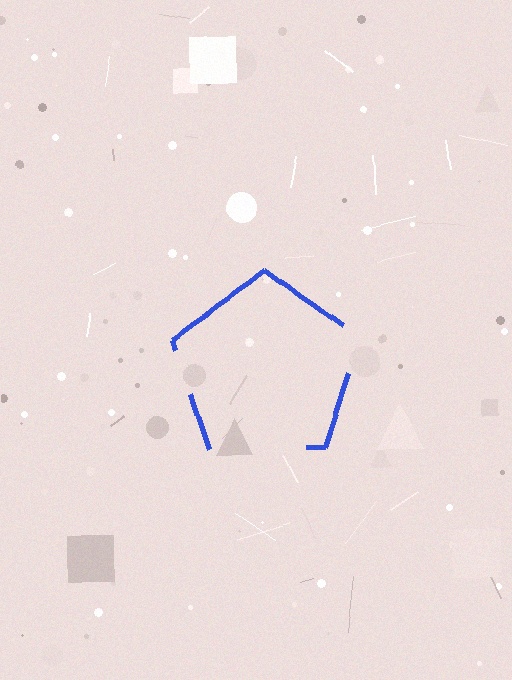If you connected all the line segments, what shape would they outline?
They would outline a pentagon.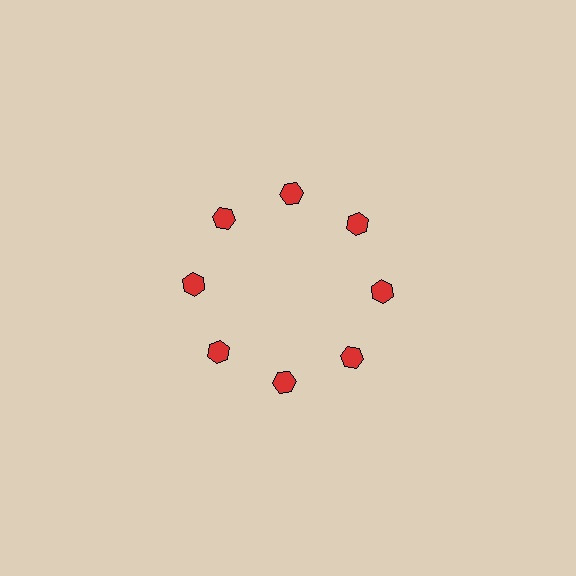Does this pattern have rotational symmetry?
Yes, this pattern has 8-fold rotational symmetry. It looks the same after rotating 45 degrees around the center.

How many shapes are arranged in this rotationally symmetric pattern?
There are 8 shapes, arranged in 8 groups of 1.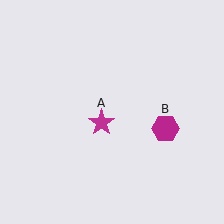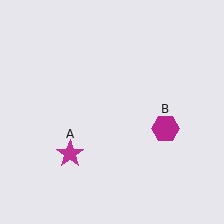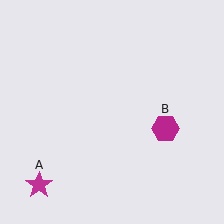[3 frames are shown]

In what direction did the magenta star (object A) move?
The magenta star (object A) moved down and to the left.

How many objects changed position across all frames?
1 object changed position: magenta star (object A).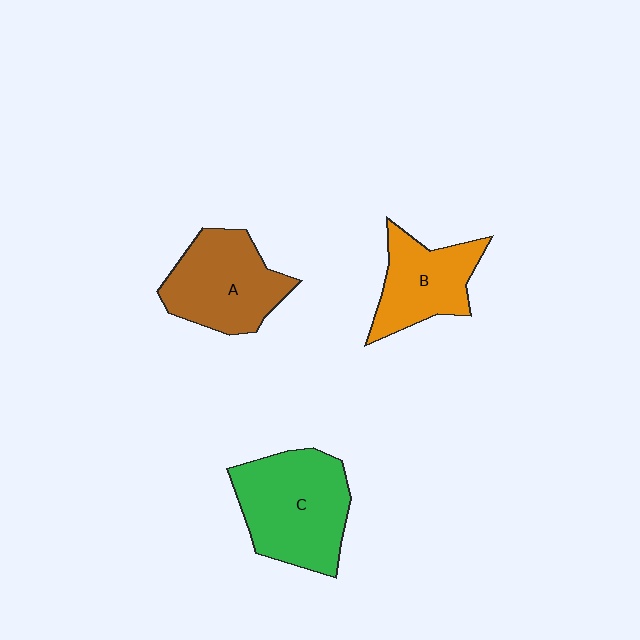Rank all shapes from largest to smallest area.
From largest to smallest: C (green), A (brown), B (orange).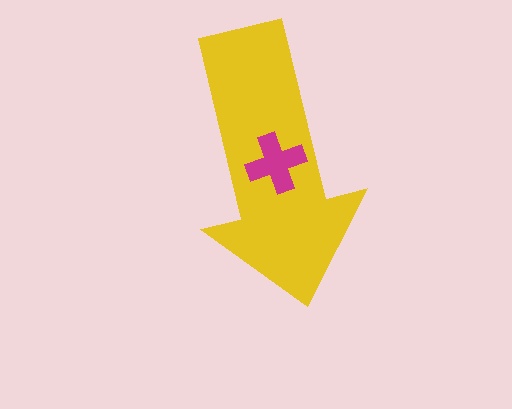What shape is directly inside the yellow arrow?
The magenta cross.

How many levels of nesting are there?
2.